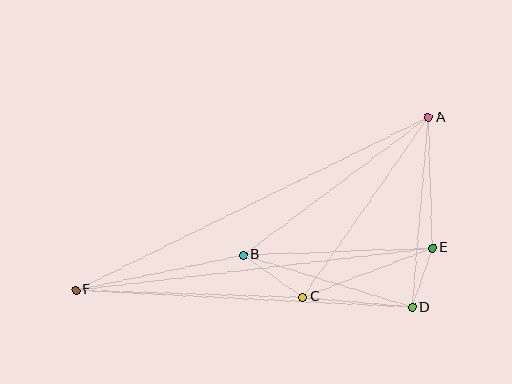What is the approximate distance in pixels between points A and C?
The distance between A and C is approximately 219 pixels.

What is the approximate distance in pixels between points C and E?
The distance between C and E is approximately 138 pixels.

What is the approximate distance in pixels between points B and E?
The distance between B and E is approximately 189 pixels.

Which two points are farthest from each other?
Points A and F are farthest from each other.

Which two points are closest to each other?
Points D and E are closest to each other.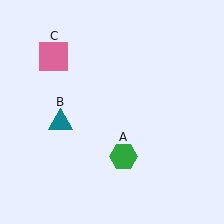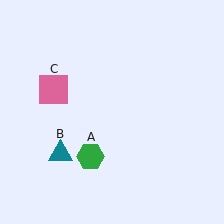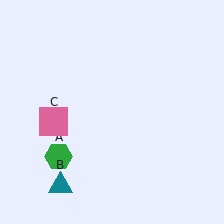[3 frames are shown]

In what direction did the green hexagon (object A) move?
The green hexagon (object A) moved left.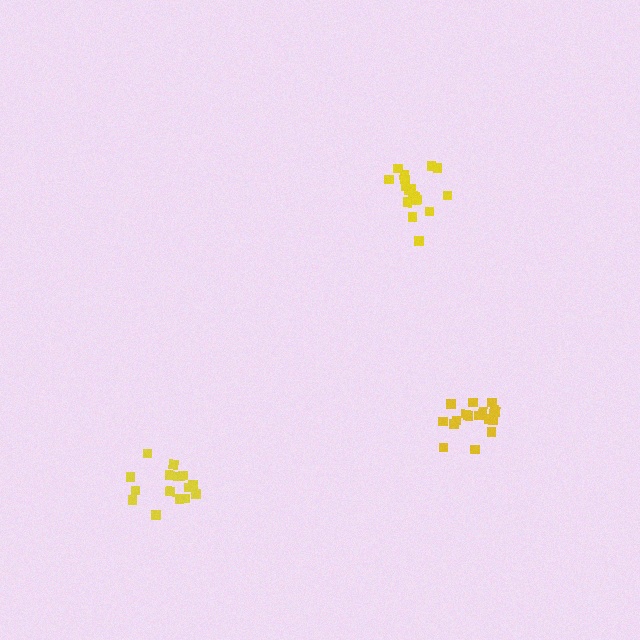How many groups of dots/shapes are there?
There are 3 groups.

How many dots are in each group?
Group 1: 17 dots, Group 2: 19 dots, Group 3: 17 dots (53 total).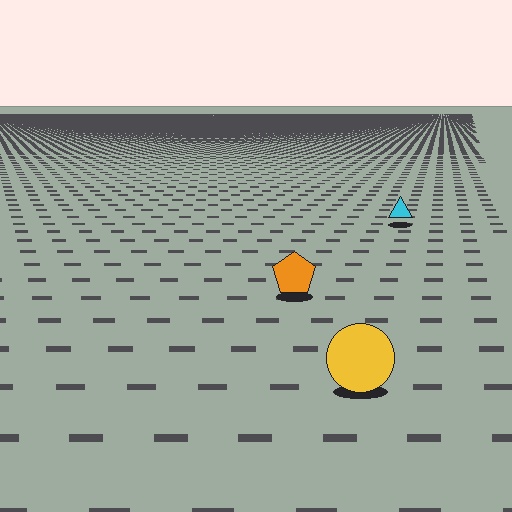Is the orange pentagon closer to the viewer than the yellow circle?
No. The yellow circle is closer — you can tell from the texture gradient: the ground texture is coarser near it.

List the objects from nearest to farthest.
From nearest to farthest: the yellow circle, the orange pentagon, the cyan triangle.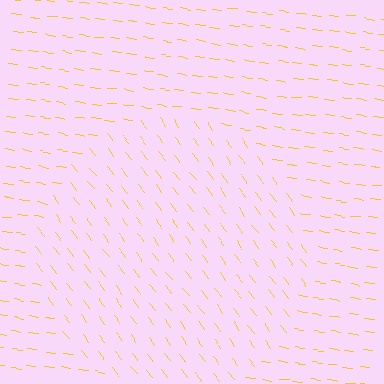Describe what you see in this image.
The image is filled with small yellow line segments. A circle region in the image has lines oriented differently from the surrounding lines, creating a visible texture boundary.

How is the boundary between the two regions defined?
The boundary is defined purely by a change in line orientation (approximately 45 degrees difference). All lines are the same color and thickness.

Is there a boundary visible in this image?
Yes, there is a texture boundary formed by a change in line orientation.